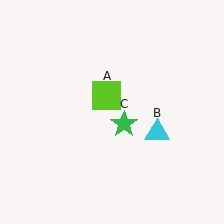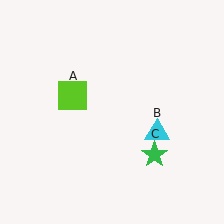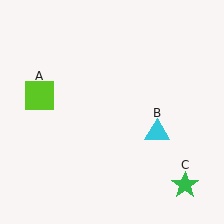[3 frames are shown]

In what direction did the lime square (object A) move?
The lime square (object A) moved left.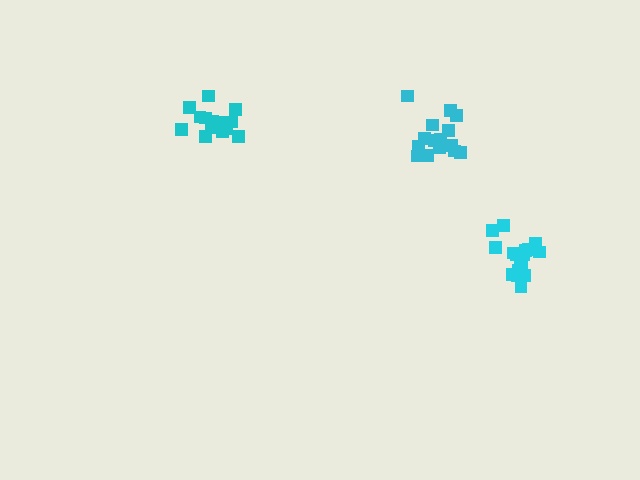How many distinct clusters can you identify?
There are 3 distinct clusters.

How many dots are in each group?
Group 1: 17 dots, Group 2: 14 dots, Group 3: 15 dots (46 total).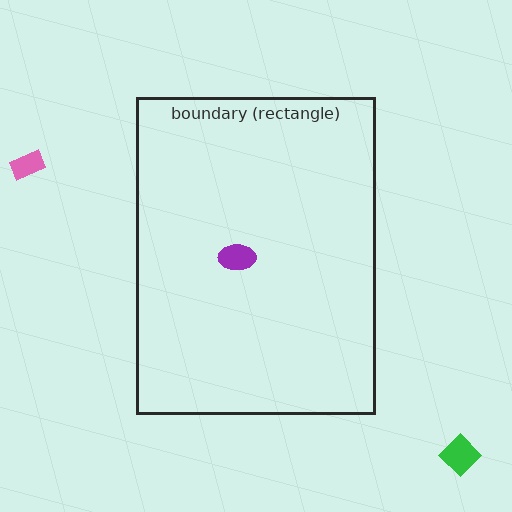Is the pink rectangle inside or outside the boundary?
Outside.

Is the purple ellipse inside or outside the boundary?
Inside.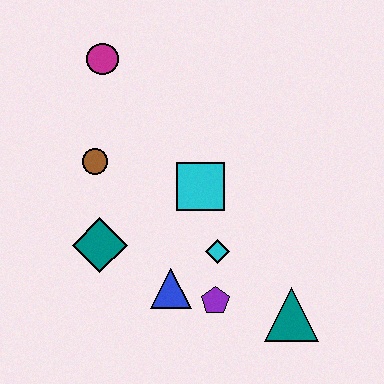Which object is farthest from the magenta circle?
The teal triangle is farthest from the magenta circle.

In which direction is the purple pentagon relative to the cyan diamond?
The purple pentagon is below the cyan diamond.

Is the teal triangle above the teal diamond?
No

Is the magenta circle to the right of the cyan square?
No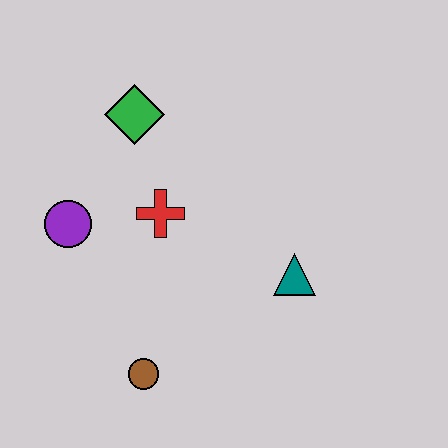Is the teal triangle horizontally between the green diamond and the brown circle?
No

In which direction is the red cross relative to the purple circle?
The red cross is to the right of the purple circle.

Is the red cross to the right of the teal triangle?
No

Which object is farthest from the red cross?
The brown circle is farthest from the red cross.